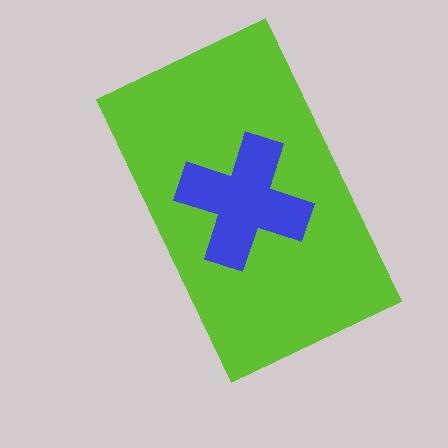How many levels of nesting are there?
2.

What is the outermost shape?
The lime rectangle.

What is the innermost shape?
The blue cross.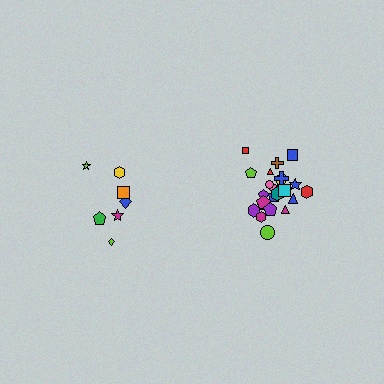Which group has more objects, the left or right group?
The right group.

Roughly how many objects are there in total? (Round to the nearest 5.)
Roughly 30 objects in total.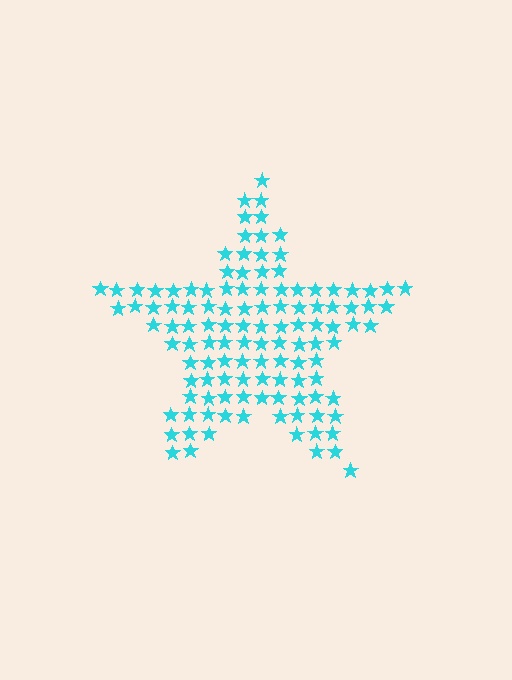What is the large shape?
The large shape is a star.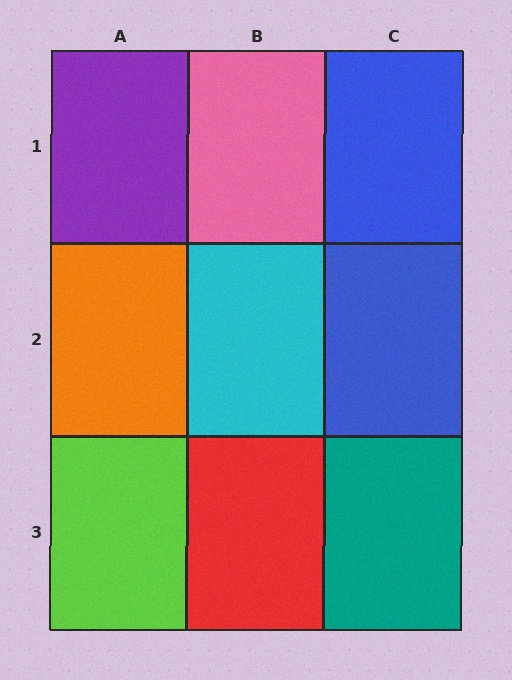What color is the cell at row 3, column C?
Teal.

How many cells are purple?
1 cell is purple.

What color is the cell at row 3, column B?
Red.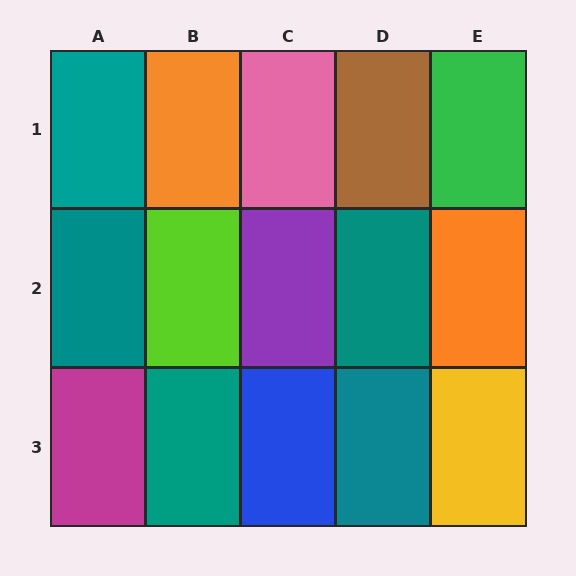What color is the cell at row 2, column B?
Lime.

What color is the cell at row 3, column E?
Yellow.